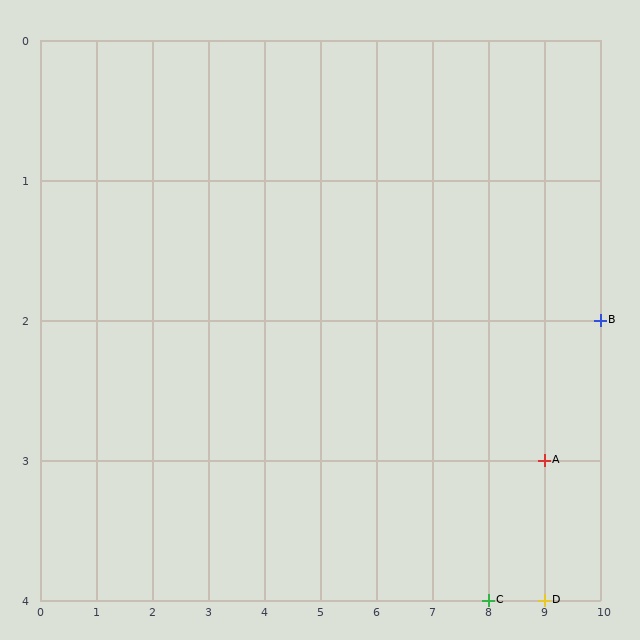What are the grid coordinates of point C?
Point C is at grid coordinates (8, 4).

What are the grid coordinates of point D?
Point D is at grid coordinates (9, 4).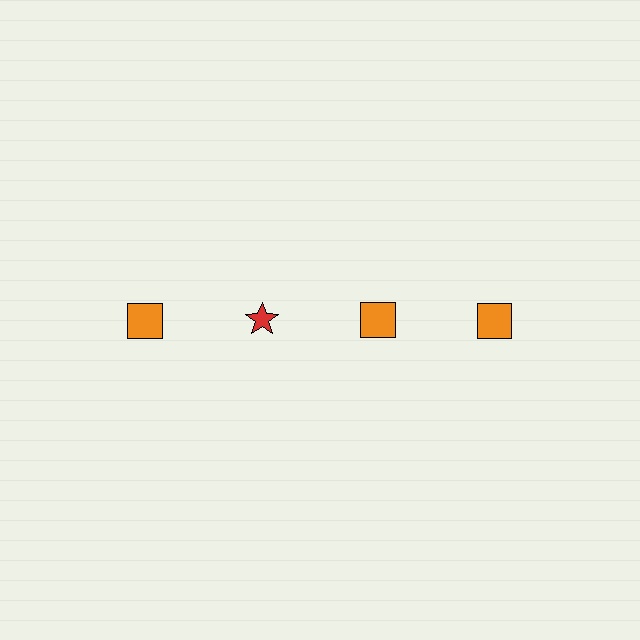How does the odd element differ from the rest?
It differs in both color (red instead of orange) and shape (star instead of square).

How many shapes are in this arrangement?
There are 4 shapes arranged in a grid pattern.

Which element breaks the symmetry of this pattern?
The red star in the top row, second from left column breaks the symmetry. All other shapes are orange squares.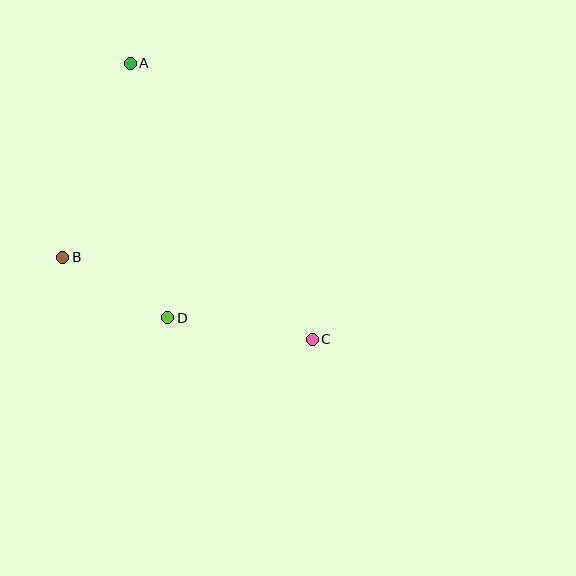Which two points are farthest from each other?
Points A and C are farthest from each other.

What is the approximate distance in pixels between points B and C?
The distance between B and C is approximately 263 pixels.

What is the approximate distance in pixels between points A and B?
The distance between A and B is approximately 206 pixels.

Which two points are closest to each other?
Points B and D are closest to each other.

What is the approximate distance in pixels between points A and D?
The distance between A and D is approximately 258 pixels.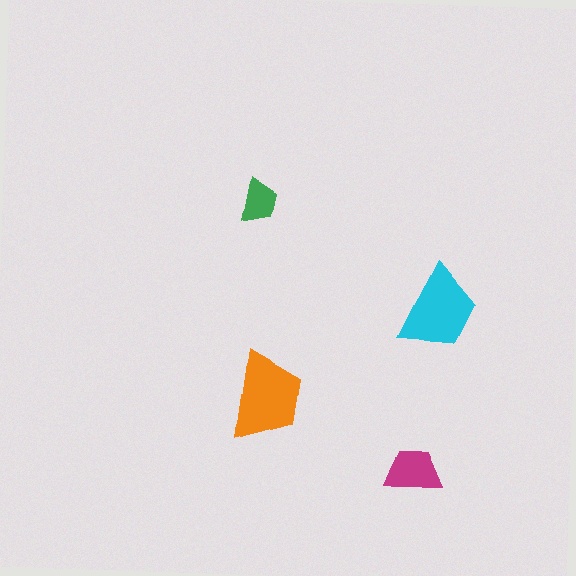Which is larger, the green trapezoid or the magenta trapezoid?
The magenta one.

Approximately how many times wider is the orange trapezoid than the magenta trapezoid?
About 1.5 times wider.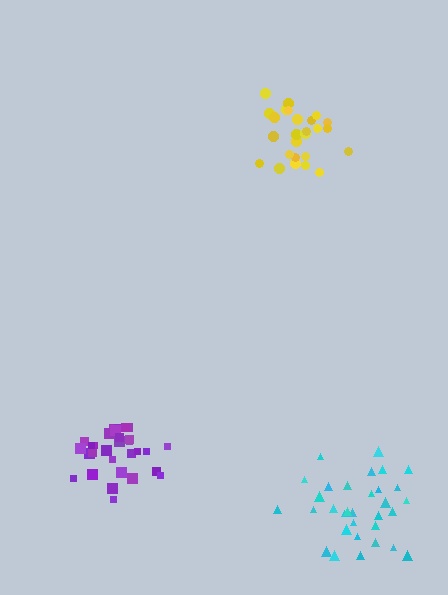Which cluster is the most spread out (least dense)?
Cyan.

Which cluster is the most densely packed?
Purple.